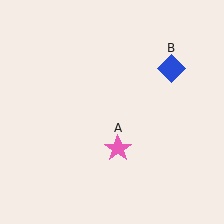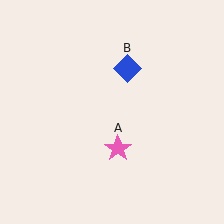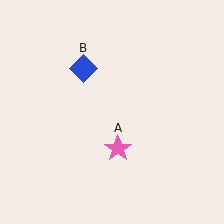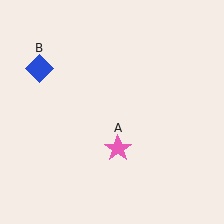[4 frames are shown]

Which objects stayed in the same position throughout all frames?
Pink star (object A) remained stationary.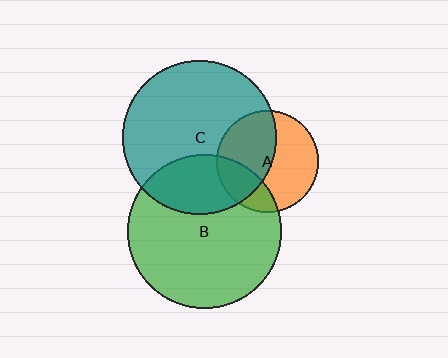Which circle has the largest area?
Circle C (teal).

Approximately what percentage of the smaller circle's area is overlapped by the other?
Approximately 50%.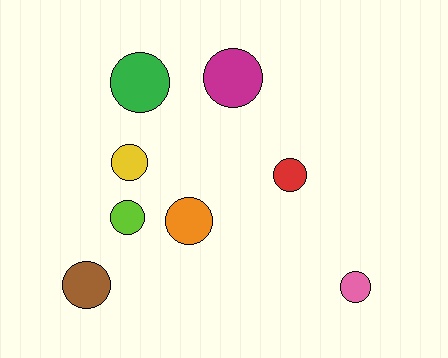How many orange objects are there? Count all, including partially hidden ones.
There is 1 orange object.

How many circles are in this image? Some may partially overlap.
There are 8 circles.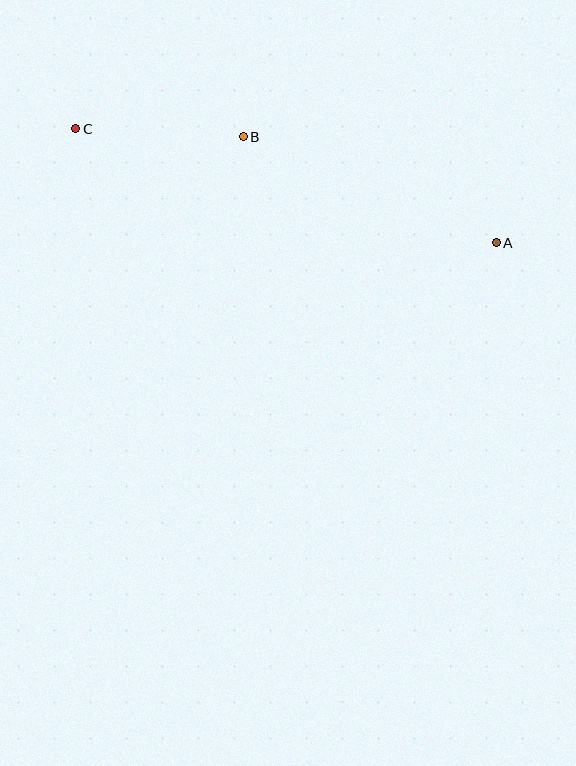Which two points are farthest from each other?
Points A and C are farthest from each other.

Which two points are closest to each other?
Points B and C are closest to each other.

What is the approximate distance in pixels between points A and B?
The distance between A and B is approximately 274 pixels.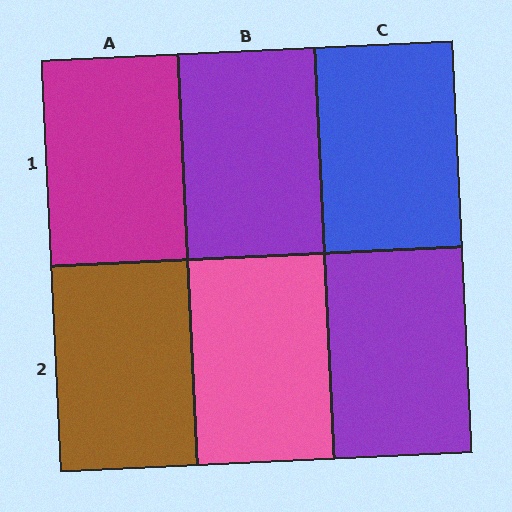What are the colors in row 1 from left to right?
Magenta, purple, blue.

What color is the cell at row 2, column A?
Brown.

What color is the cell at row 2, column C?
Purple.